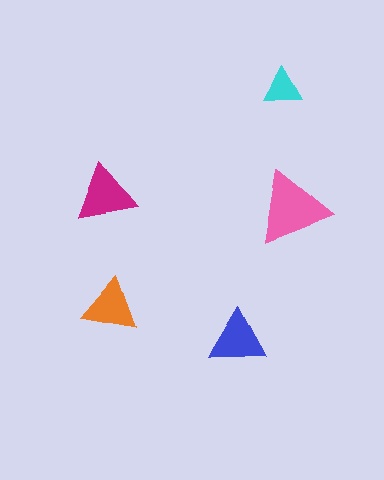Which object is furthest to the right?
The pink triangle is rightmost.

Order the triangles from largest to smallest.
the pink one, the magenta one, the blue one, the orange one, the cyan one.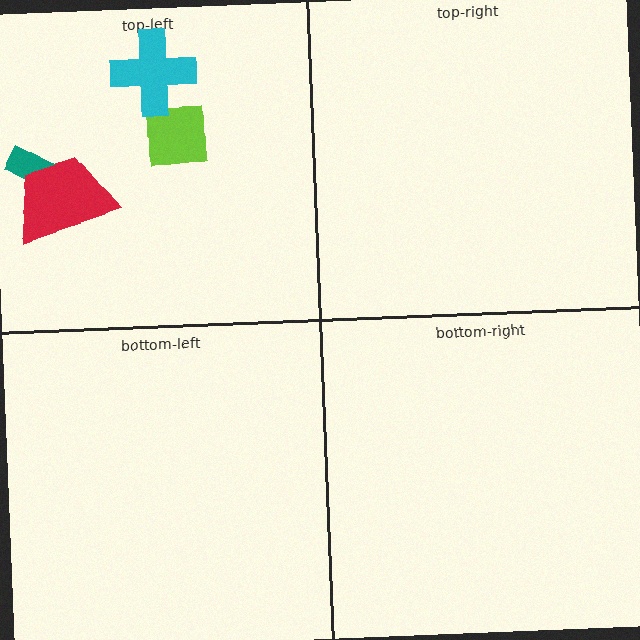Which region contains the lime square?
The top-left region.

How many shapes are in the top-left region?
4.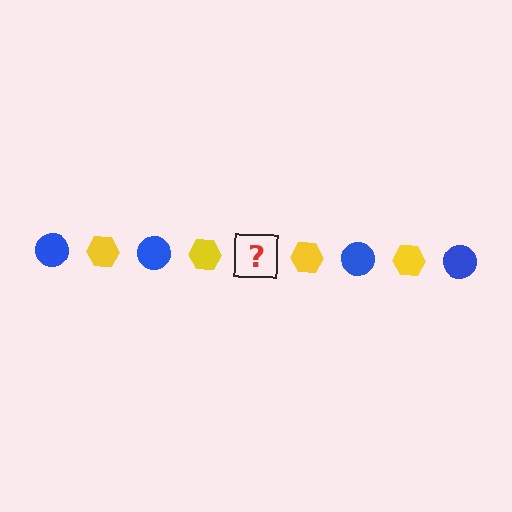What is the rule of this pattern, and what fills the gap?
The rule is that the pattern alternates between blue circle and yellow hexagon. The gap should be filled with a blue circle.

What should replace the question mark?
The question mark should be replaced with a blue circle.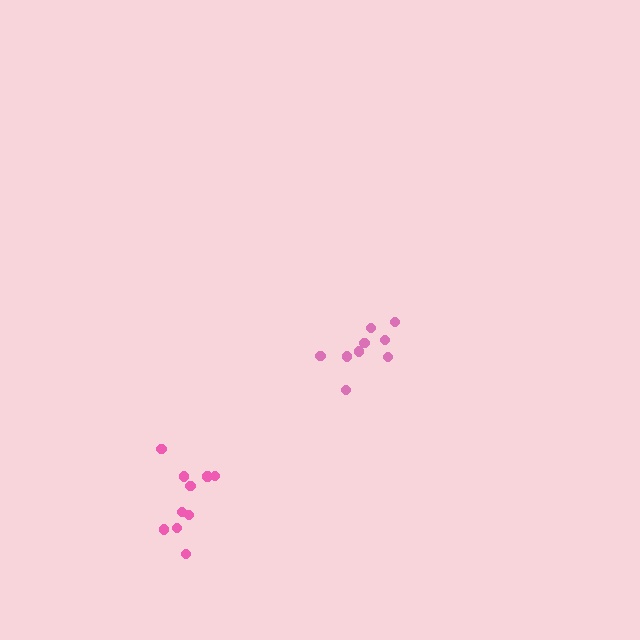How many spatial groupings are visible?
There are 2 spatial groupings.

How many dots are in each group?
Group 1: 9 dots, Group 2: 10 dots (19 total).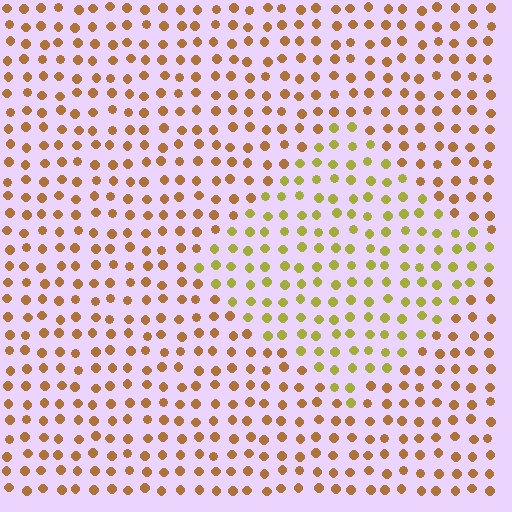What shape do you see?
I see a diamond.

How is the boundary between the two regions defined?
The boundary is defined purely by a slight shift in hue (about 37 degrees). Spacing, size, and orientation are identical on both sides.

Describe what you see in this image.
The image is filled with small brown elements in a uniform arrangement. A diamond-shaped region is visible where the elements are tinted to a slightly different hue, forming a subtle color boundary.